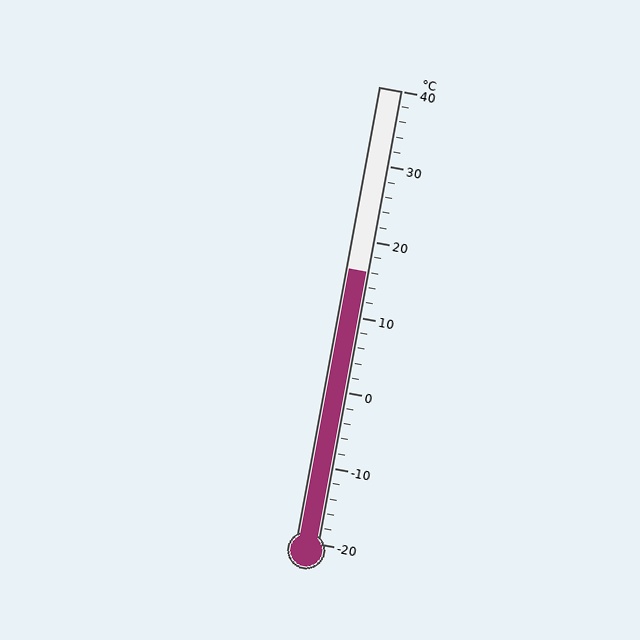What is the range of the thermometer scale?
The thermometer scale ranges from -20°C to 40°C.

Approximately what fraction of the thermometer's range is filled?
The thermometer is filled to approximately 60% of its range.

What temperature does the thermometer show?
The thermometer shows approximately 16°C.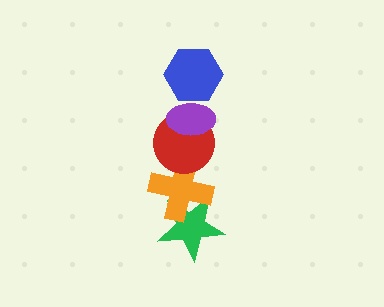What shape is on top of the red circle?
The purple ellipse is on top of the red circle.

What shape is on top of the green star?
The orange cross is on top of the green star.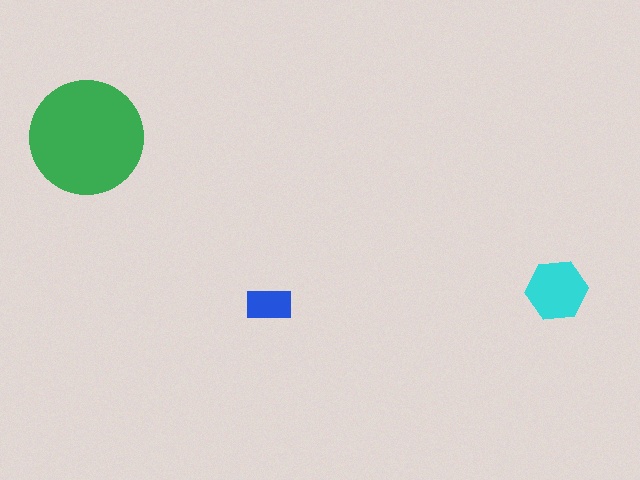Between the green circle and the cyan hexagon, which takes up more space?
The green circle.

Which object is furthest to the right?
The cyan hexagon is rightmost.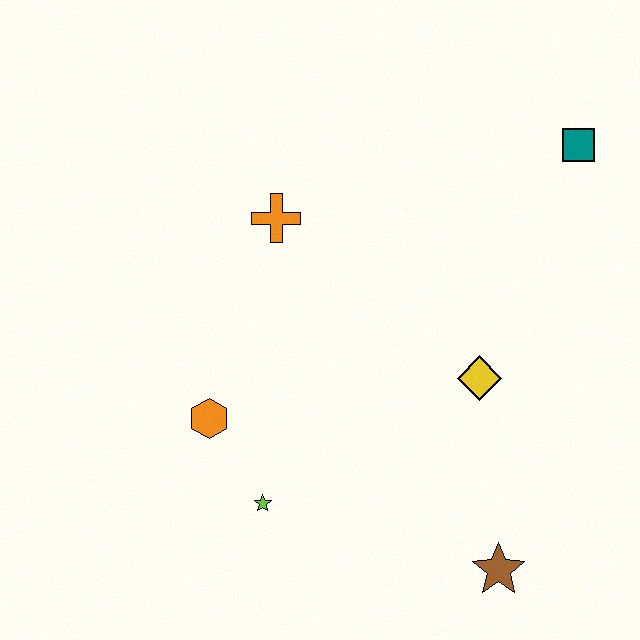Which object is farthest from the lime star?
The teal square is farthest from the lime star.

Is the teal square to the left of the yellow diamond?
No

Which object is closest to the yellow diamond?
The brown star is closest to the yellow diamond.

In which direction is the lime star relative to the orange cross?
The lime star is below the orange cross.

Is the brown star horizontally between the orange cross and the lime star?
No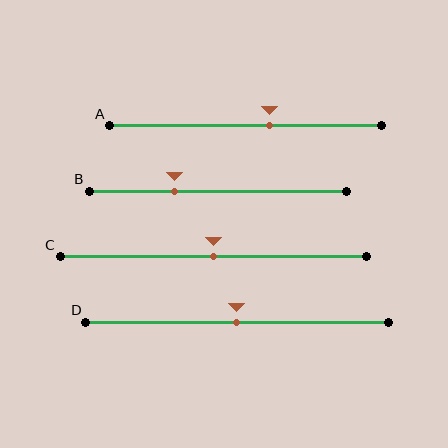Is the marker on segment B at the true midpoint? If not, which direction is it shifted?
No, the marker on segment B is shifted to the left by about 17% of the segment length.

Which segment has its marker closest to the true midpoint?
Segment C has its marker closest to the true midpoint.